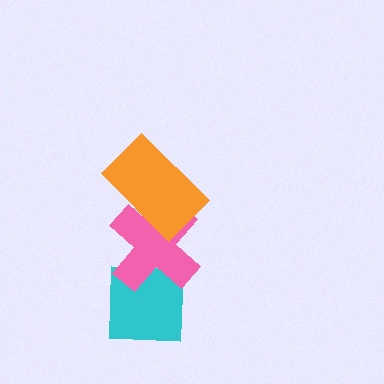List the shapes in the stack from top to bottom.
From top to bottom: the orange rectangle, the pink cross, the cyan square.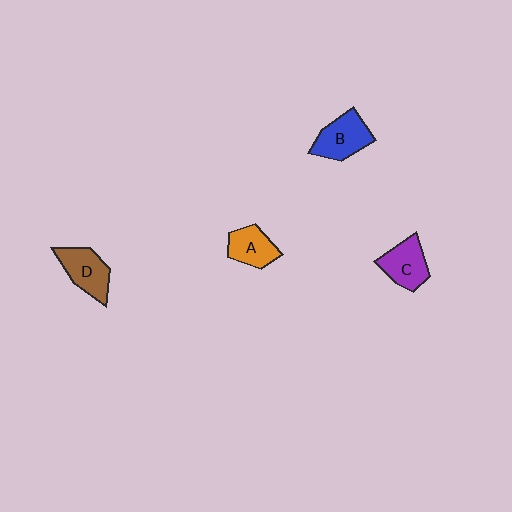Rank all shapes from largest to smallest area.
From largest to smallest: B (blue), D (brown), C (purple), A (orange).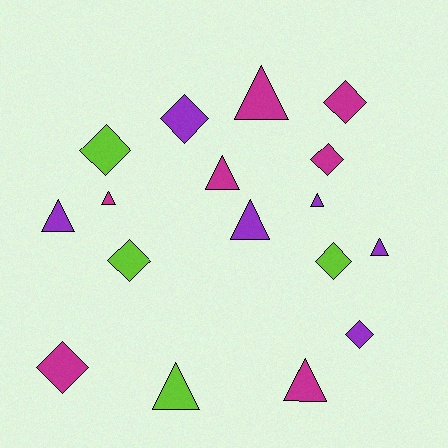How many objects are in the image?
There are 17 objects.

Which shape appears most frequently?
Triangle, with 9 objects.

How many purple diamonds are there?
There are 2 purple diamonds.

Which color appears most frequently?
Magenta, with 7 objects.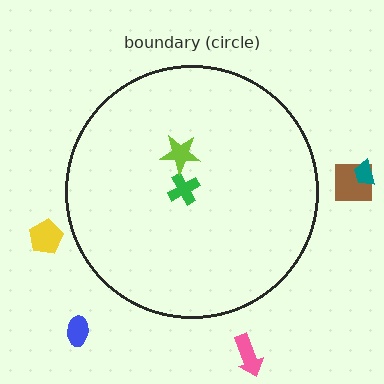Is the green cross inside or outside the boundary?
Inside.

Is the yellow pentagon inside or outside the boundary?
Outside.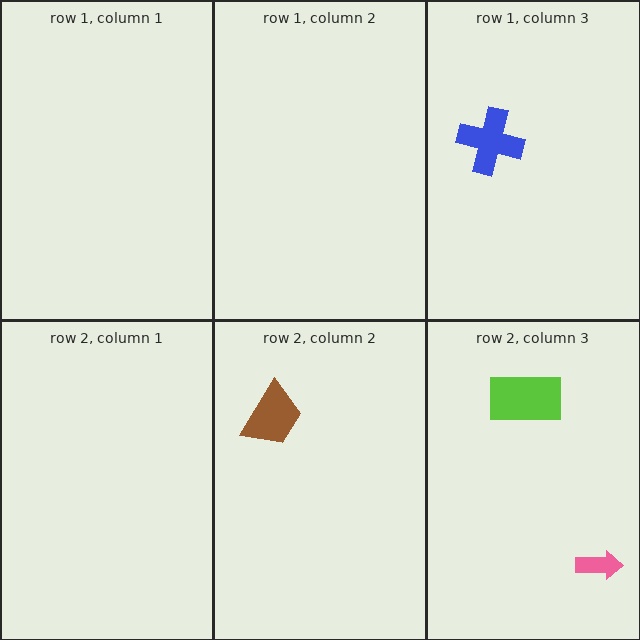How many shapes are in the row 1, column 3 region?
1.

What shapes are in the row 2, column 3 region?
The pink arrow, the lime rectangle.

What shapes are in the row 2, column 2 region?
The brown trapezoid.